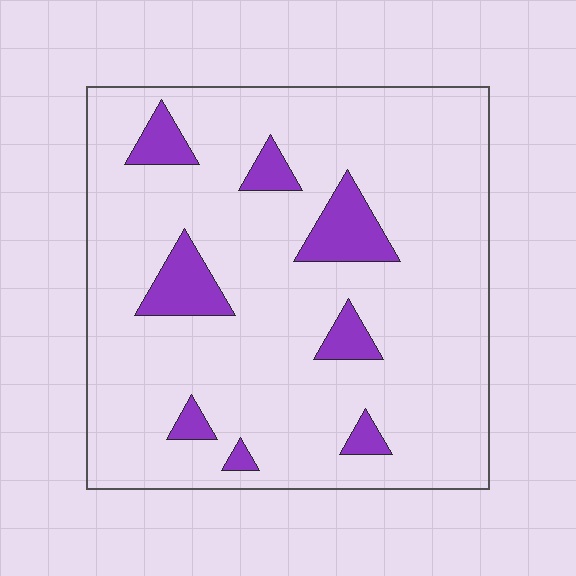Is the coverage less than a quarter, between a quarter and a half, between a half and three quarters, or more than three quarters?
Less than a quarter.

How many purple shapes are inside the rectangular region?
8.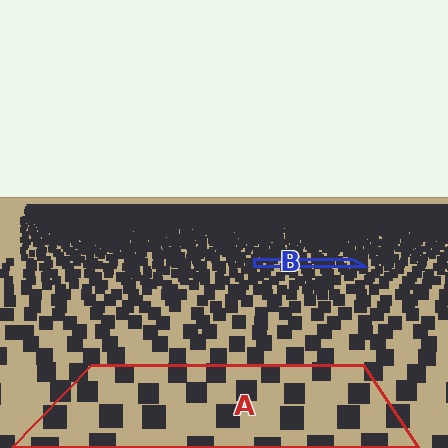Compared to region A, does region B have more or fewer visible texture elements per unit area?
Region B has more texture elements per unit area — they are packed more densely because it is farther away.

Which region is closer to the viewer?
Region A is closer. The texture elements there are larger and more spread out.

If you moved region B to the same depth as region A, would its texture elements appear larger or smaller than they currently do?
They would appear larger. At a closer depth, the same texture elements are projected at a bigger on-screen size.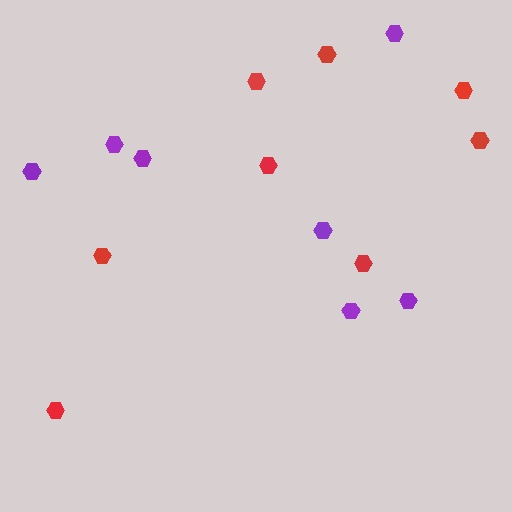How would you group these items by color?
There are 2 groups: one group of red hexagons (8) and one group of purple hexagons (7).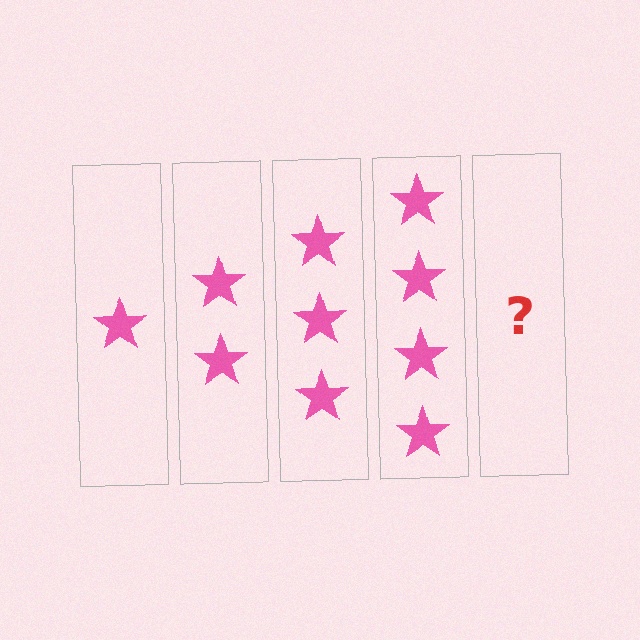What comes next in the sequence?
The next element should be 5 stars.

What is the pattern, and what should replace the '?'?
The pattern is that each step adds one more star. The '?' should be 5 stars.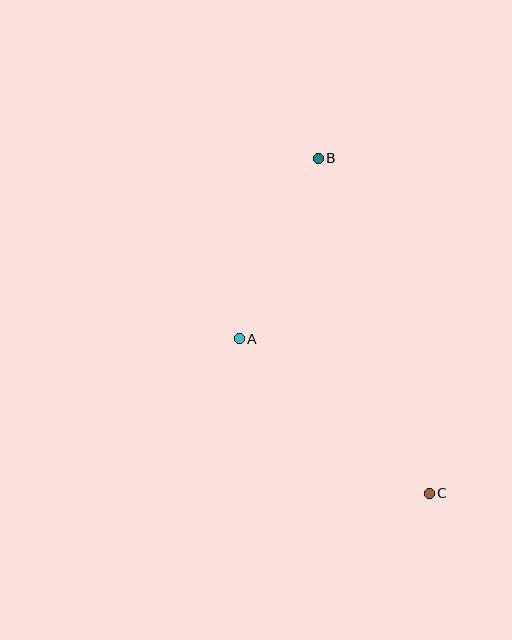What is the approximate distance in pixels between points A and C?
The distance between A and C is approximately 245 pixels.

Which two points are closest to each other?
Points A and B are closest to each other.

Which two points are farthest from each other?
Points B and C are farthest from each other.